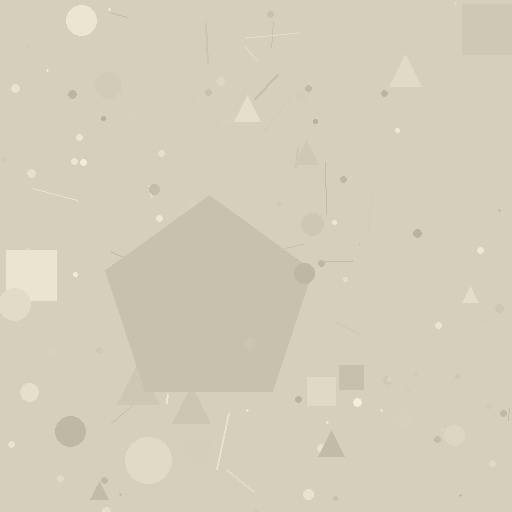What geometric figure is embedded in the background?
A pentagon is embedded in the background.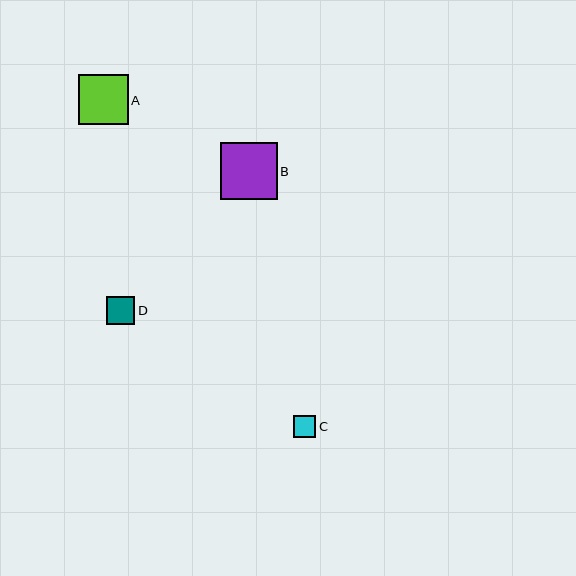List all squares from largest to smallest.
From largest to smallest: B, A, D, C.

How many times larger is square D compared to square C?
Square D is approximately 1.3 times the size of square C.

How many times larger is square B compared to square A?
Square B is approximately 1.2 times the size of square A.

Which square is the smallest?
Square C is the smallest with a size of approximately 22 pixels.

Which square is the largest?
Square B is the largest with a size of approximately 57 pixels.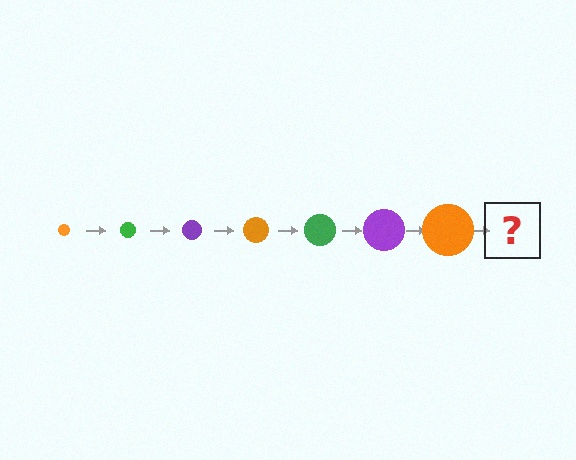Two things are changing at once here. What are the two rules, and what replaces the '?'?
The two rules are that the circle grows larger each step and the color cycles through orange, green, and purple. The '?' should be a green circle, larger than the previous one.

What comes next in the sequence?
The next element should be a green circle, larger than the previous one.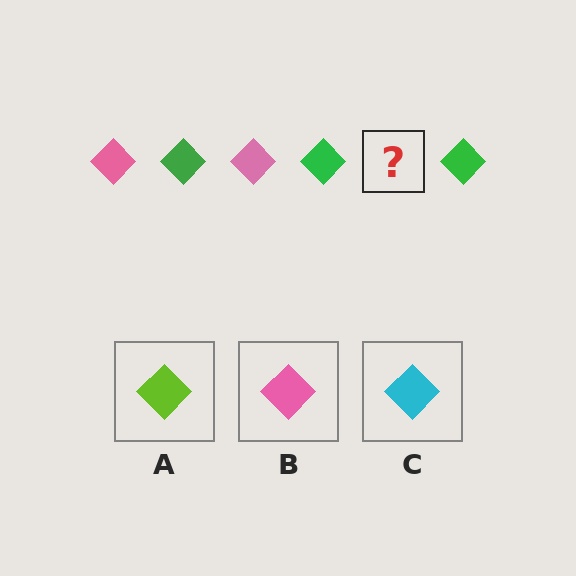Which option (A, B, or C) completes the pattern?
B.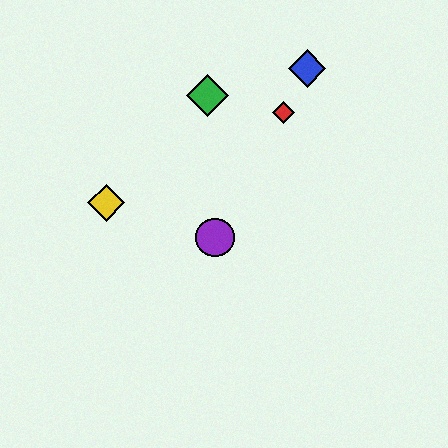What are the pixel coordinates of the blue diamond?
The blue diamond is at (307, 69).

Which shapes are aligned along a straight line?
The red diamond, the blue diamond, the purple circle are aligned along a straight line.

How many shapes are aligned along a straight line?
3 shapes (the red diamond, the blue diamond, the purple circle) are aligned along a straight line.